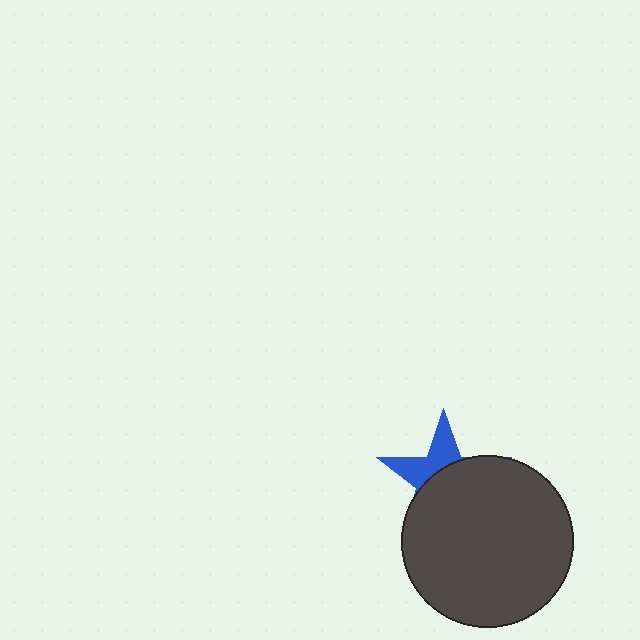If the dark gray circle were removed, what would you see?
You would see the complete blue star.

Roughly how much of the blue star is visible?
A small part of it is visible (roughly 36%).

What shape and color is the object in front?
The object in front is a dark gray circle.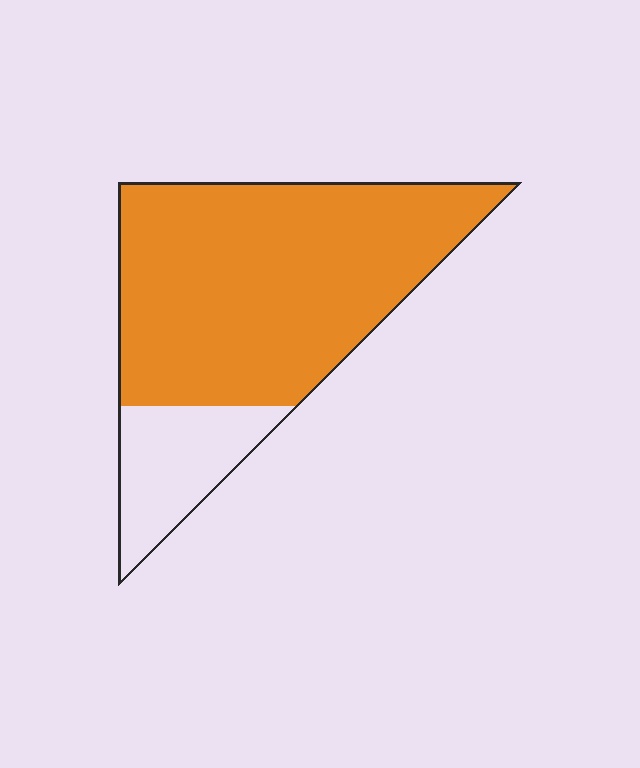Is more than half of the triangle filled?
Yes.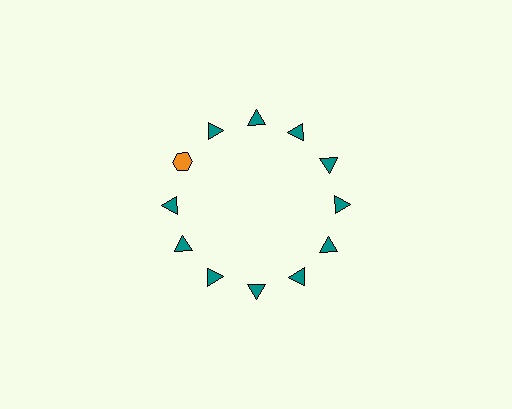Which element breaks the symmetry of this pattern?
The orange hexagon at roughly the 10 o'clock position breaks the symmetry. All other shapes are teal triangles.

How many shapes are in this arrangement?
There are 12 shapes arranged in a ring pattern.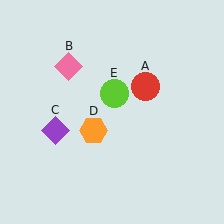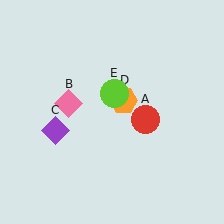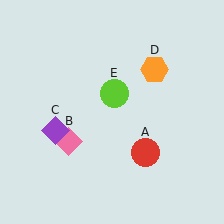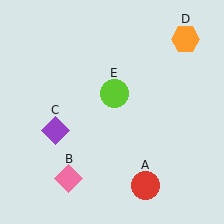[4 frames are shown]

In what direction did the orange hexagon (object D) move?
The orange hexagon (object D) moved up and to the right.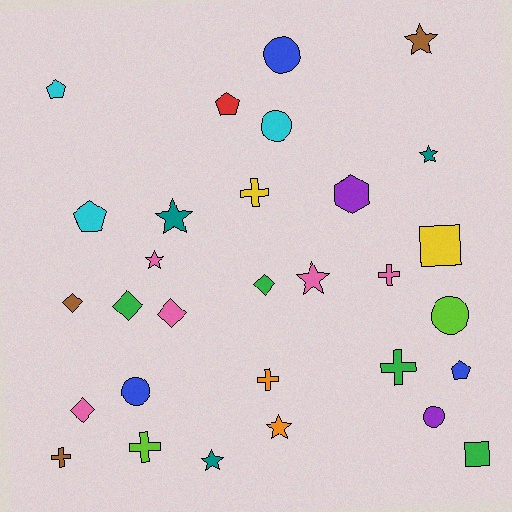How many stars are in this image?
There are 7 stars.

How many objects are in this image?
There are 30 objects.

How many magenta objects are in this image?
There are no magenta objects.